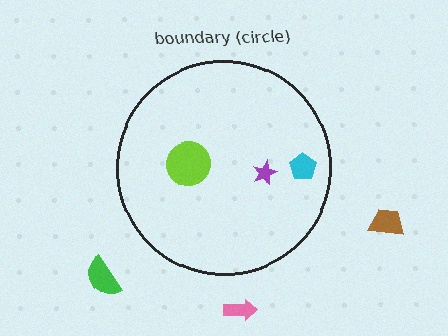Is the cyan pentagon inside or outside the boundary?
Inside.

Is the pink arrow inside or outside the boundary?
Outside.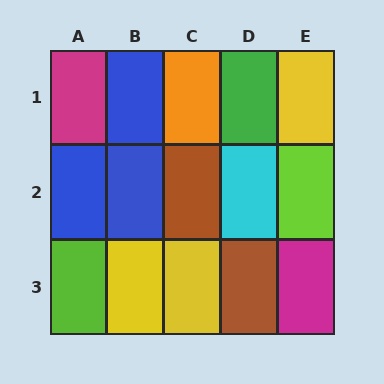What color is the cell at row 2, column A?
Blue.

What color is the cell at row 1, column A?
Magenta.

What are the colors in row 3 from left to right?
Lime, yellow, yellow, brown, magenta.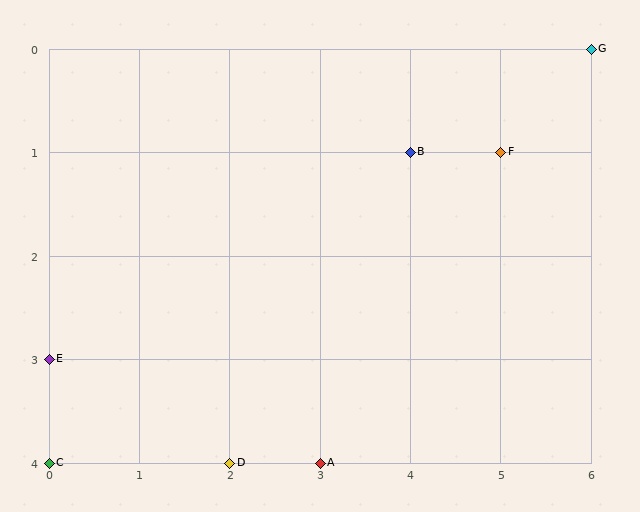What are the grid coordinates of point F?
Point F is at grid coordinates (5, 1).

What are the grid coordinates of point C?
Point C is at grid coordinates (0, 4).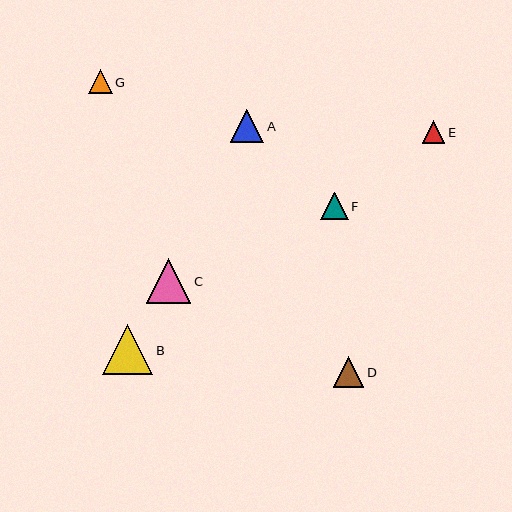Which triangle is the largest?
Triangle B is the largest with a size of approximately 50 pixels.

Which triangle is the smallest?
Triangle E is the smallest with a size of approximately 22 pixels.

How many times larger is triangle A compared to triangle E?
Triangle A is approximately 1.5 times the size of triangle E.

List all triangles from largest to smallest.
From largest to smallest: B, C, A, D, F, G, E.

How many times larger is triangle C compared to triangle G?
Triangle C is approximately 1.9 times the size of triangle G.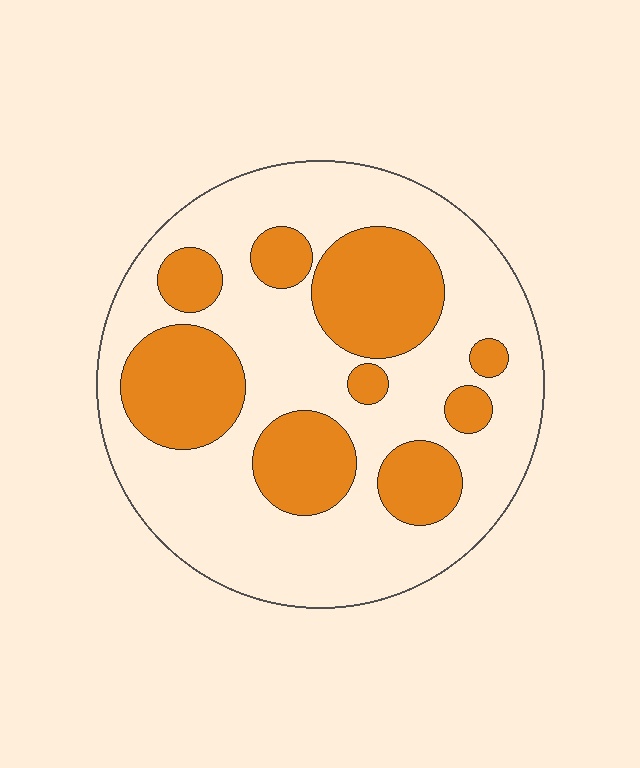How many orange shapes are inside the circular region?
9.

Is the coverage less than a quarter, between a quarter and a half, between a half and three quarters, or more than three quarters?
Between a quarter and a half.